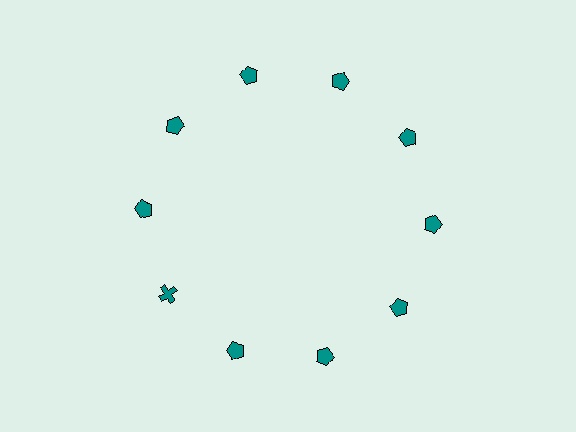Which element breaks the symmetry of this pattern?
The teal cross at roughly the 8 o'clock position breaks the symmetry. All other shapes are teal pentagons.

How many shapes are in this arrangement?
There are 10 shapes arranged in a ring pattern.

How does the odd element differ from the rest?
It has a different shape: cross instead of pentagon.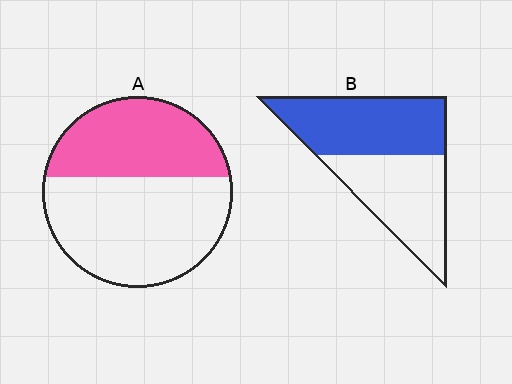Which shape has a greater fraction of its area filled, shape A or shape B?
Shape B.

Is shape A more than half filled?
No.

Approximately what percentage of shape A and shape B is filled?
A is approximately 40% and B is approximately 50%.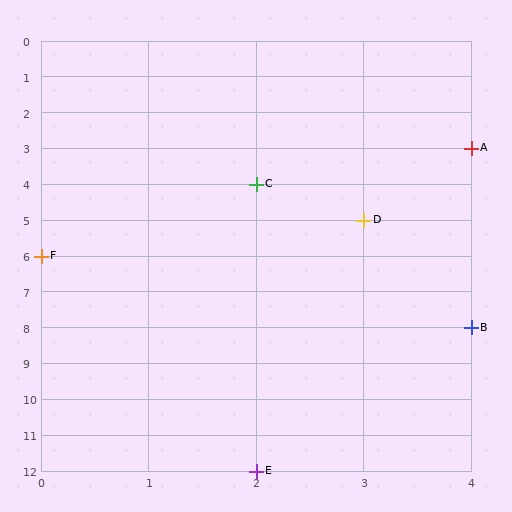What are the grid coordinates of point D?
Point D is at grid coordinates (3, 5).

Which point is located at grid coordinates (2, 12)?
Point E is at (2, 12).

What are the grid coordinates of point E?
Point E is at grid coordinates (2, 12).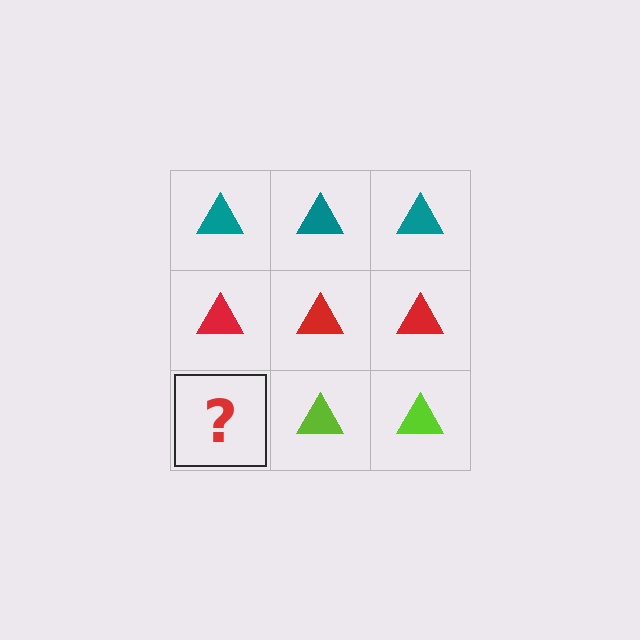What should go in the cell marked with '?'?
The missing cell should contain a lime triangle.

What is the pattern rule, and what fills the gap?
The rule is that each row has a consistent color. The gap should be filled with a lime triangle.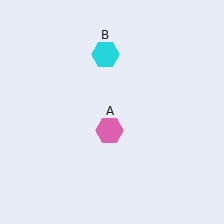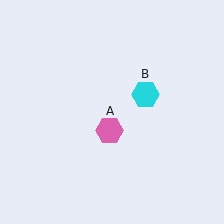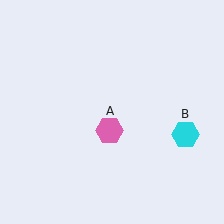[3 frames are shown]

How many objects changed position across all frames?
1 object changed position: cyan hexagon (object B).